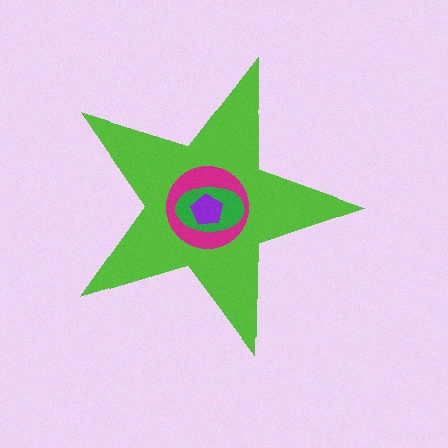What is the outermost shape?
The lime star.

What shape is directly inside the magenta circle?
The green ellipse.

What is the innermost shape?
The purple pentagon.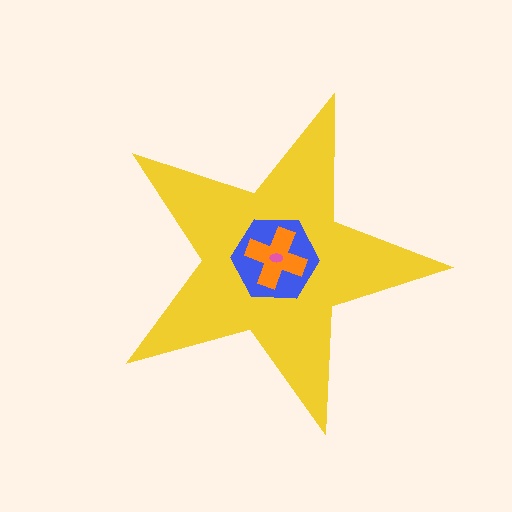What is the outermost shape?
The yellow star.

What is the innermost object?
The pink ellipse.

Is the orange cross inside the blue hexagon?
Yes.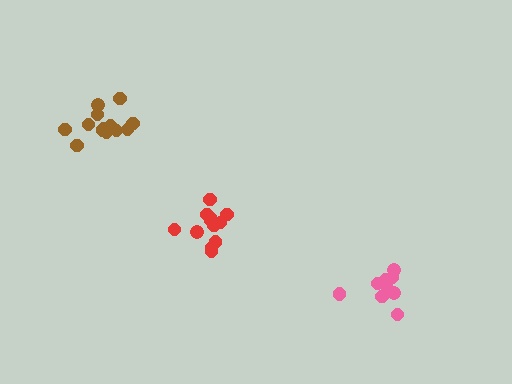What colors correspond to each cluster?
The clusters are colored: red, brown, pink.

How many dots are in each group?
Group 1: 12 dots, Group 2: 14 dots, Group 3: 10 dots (36 total).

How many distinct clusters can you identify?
There are 3 distinct clusters.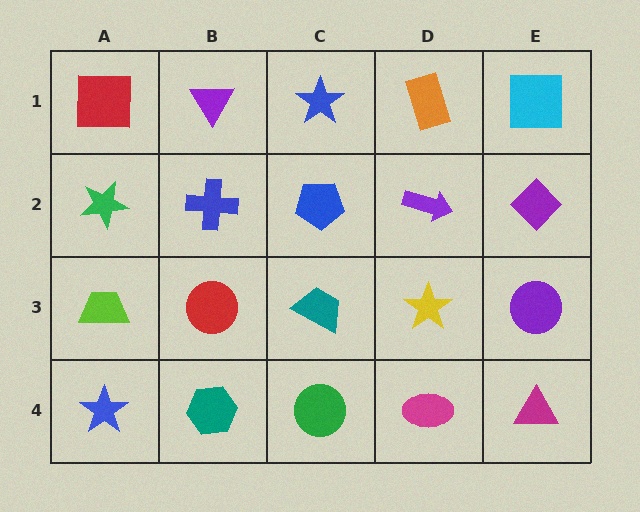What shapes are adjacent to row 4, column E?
A purple circle (row 3, column E), a magenta ellipse (row 4, column D).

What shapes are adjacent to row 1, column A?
A green star (row 2, column A), a purple triangle (row 1, column B).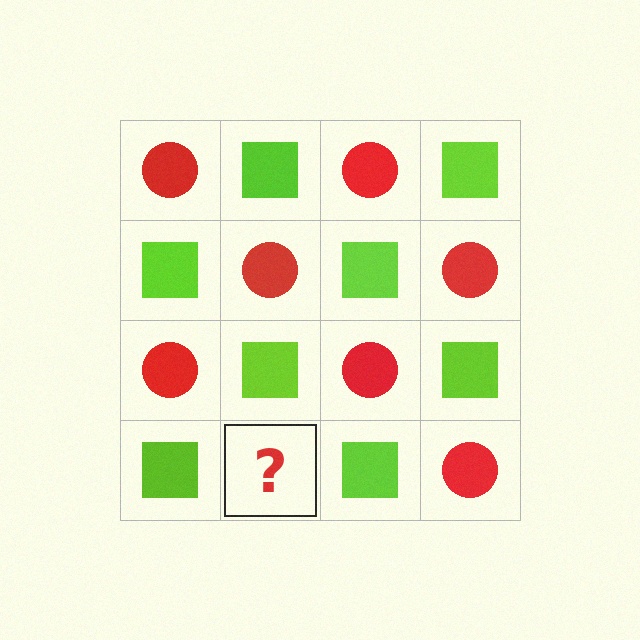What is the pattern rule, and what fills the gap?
The rule is that it alternates red circle and lime square in a checkerboard pattern. The gap should be filled with a red circle.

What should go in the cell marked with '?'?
The missing cell should contain a red circle.